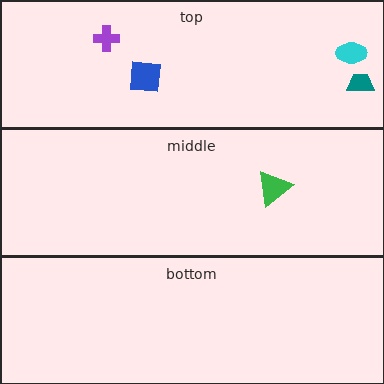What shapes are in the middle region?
The green triangle.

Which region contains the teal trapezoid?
The top region.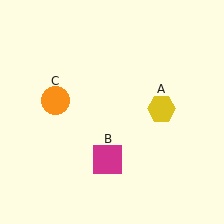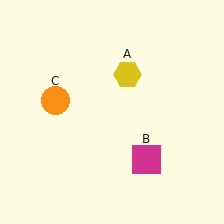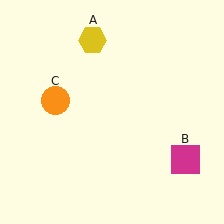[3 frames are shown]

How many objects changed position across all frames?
2 objects changed position: yellow hexagon (object A), magenta square (object B).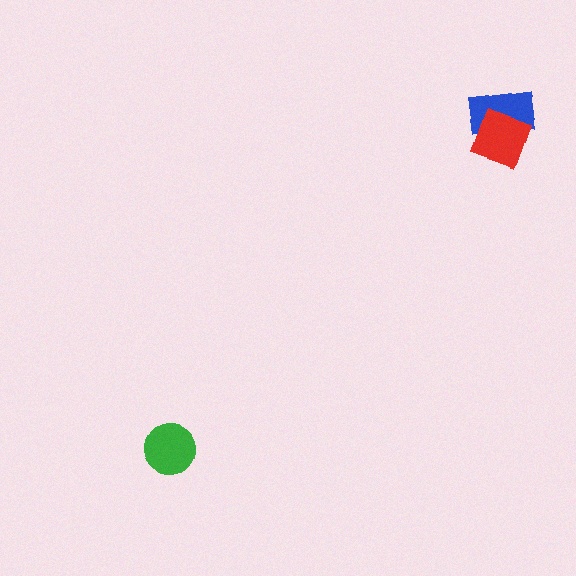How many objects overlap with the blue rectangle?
1 object overlaps with the blue rectangle.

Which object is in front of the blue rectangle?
The red diamond is in front of the blue rectangle.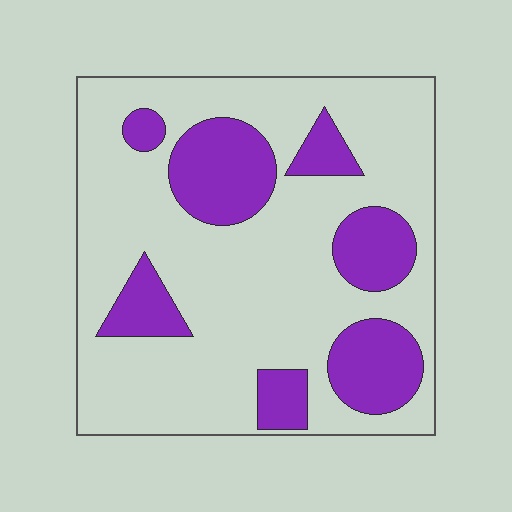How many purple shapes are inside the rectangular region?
7.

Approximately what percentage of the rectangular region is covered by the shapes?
Approximately 25%.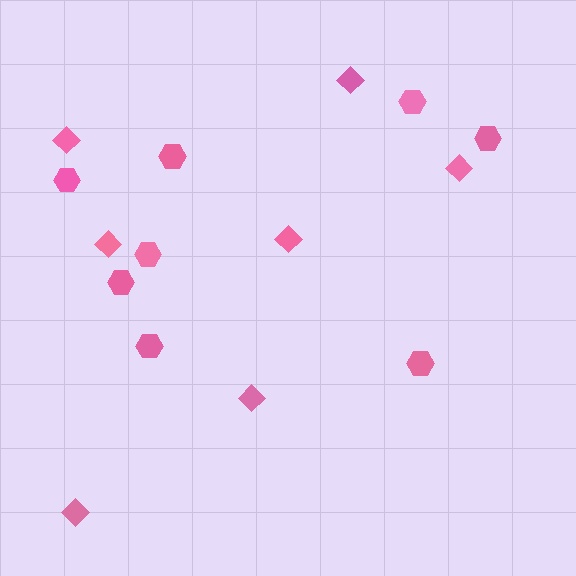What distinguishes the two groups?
There are 2 groups: one group of hexagons (8) and one group of diamonds (7).